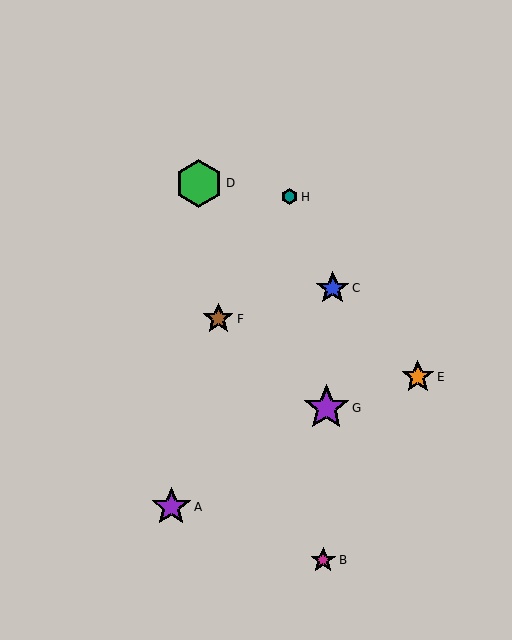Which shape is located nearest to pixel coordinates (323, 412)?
The purple star (labeled G) at (326, 408) is nearest to that location.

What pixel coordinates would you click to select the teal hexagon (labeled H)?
Click at (290, 197) to select the teal hexagon H.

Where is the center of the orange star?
The center of the orange star is at (418, 377).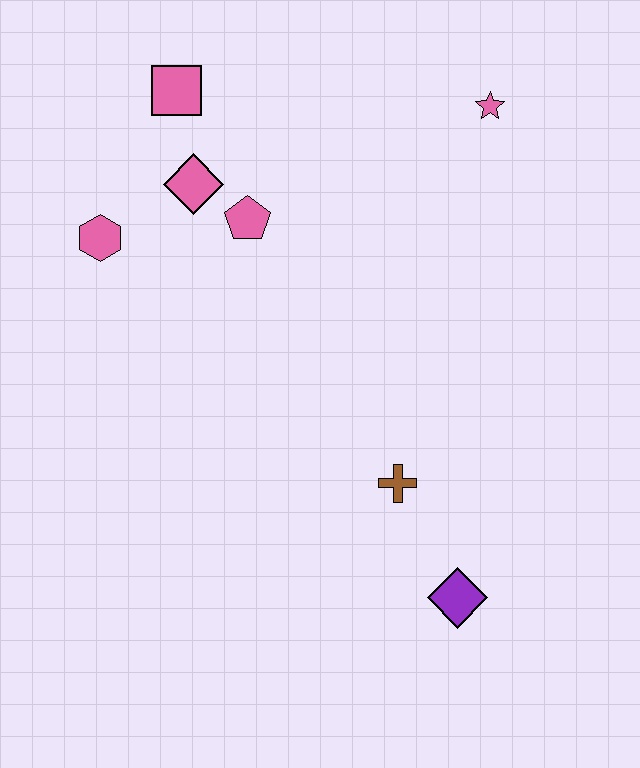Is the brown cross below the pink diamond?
Yes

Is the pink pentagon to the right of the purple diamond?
No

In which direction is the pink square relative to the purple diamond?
The pink square is above the purple diamond.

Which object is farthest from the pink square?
The purple diamond is farthest from the pink square.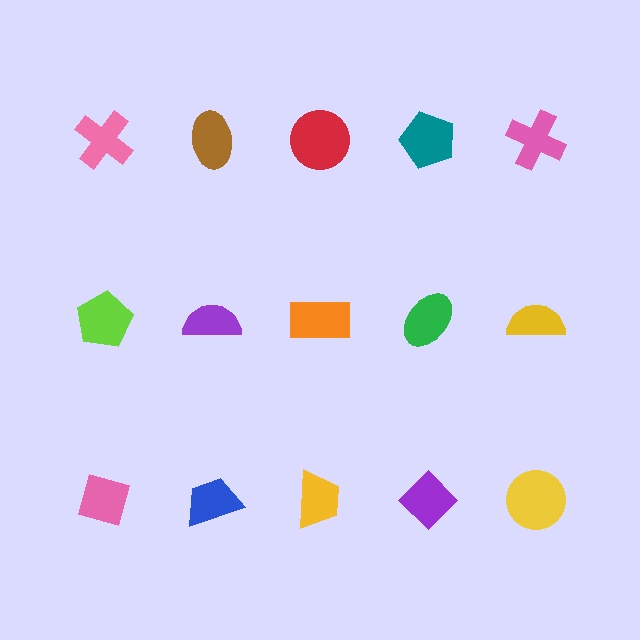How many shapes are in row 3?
5 shapes.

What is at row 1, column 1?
A pink cross.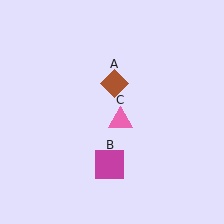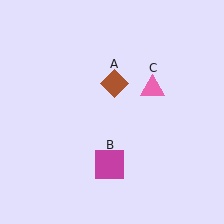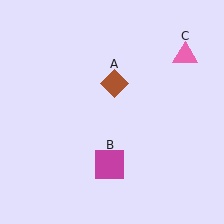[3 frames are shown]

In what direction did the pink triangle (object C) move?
The pink triangle (object C) moved up and to the right.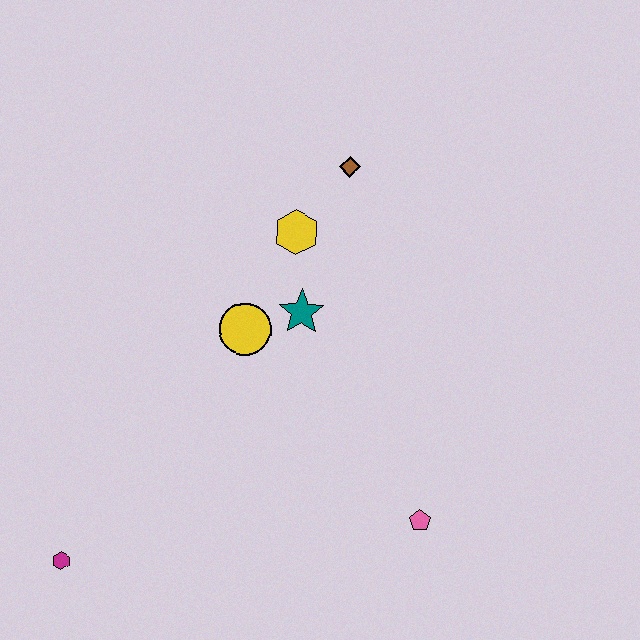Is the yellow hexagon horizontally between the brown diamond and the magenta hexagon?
Yes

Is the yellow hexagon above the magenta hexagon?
Yes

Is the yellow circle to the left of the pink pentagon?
Yes